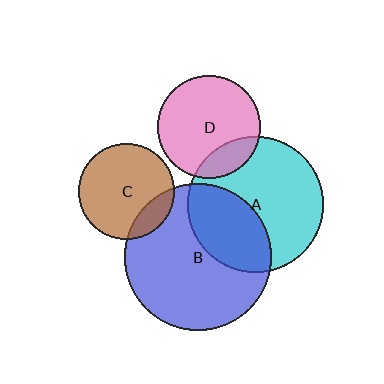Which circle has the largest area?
Circle B (blue).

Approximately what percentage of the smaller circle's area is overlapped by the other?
Approximately 15%.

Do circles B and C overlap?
Yes.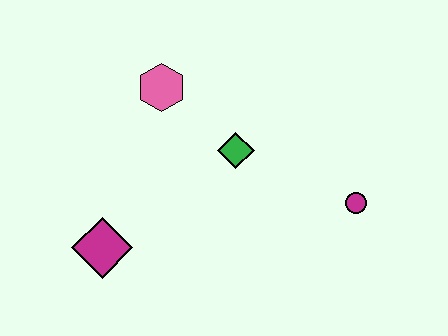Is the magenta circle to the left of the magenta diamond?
No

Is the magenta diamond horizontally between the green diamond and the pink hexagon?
No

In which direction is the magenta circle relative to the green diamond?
The magenta circle is to the right of the green diamond.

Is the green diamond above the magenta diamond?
Yes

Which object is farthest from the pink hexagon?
The magenta circle is farthest from the pink hexagon.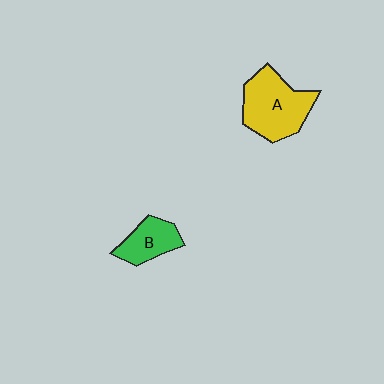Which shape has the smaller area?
Shape B (green).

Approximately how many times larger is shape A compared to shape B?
Approximately 1.8 times.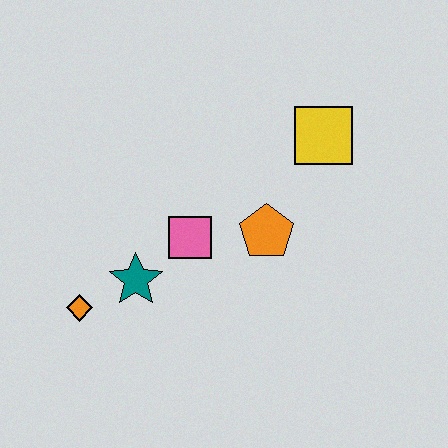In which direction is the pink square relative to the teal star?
The pink square is to the right of the teal star.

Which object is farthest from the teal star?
The yellow square is farthest from the teal star.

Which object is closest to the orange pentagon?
The pink square is closest to the orange pentagon.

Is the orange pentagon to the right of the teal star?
Yes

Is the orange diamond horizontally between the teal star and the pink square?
No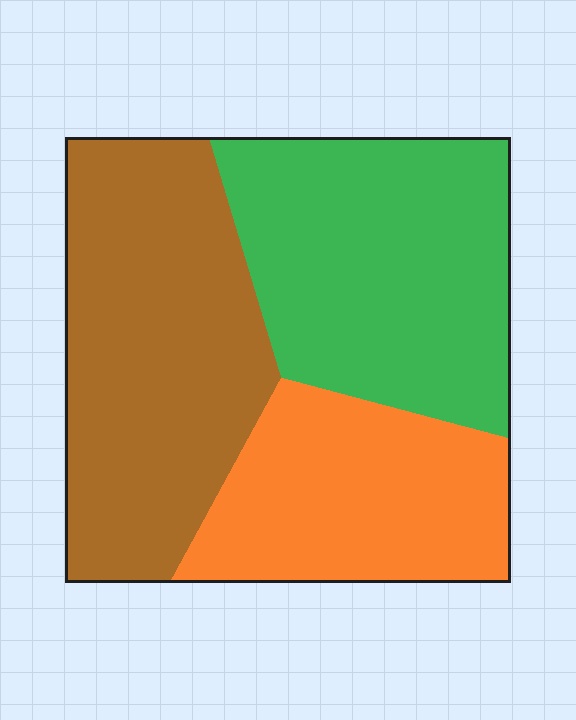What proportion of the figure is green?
Green covers about 35% of the figure.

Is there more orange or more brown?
Brown.